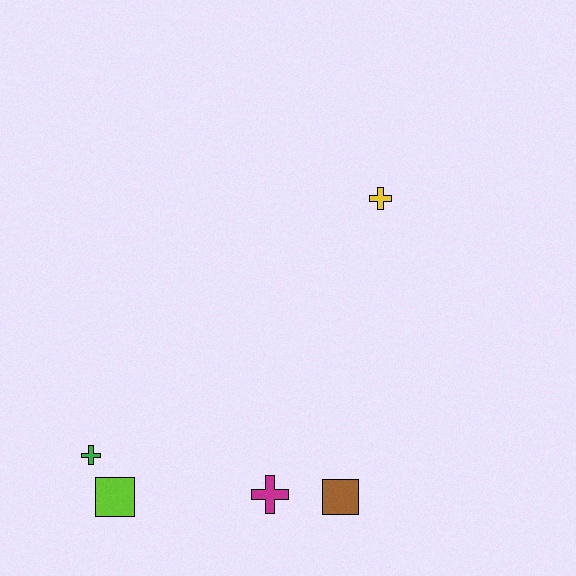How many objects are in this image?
There are 5 objects.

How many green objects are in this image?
There is 1 green object.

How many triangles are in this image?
There are no triangles.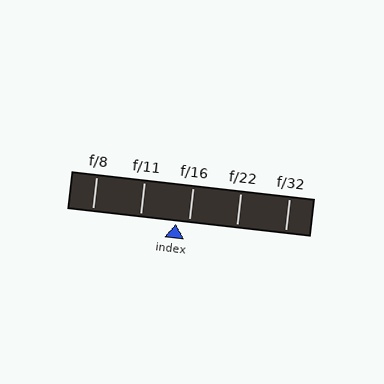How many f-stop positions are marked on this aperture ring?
There are 5 f-stop positions marked.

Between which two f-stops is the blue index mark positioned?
The index mark is between f/11 and f/16.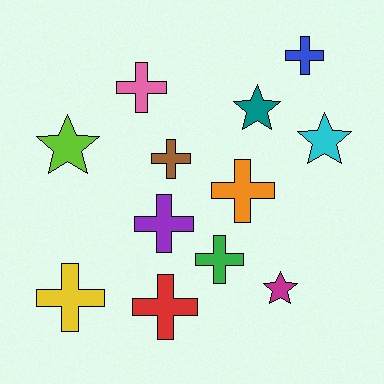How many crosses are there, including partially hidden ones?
There are 8 crosses.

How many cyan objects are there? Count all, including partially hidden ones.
There is 1 cyan object.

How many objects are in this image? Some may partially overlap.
There are 12 objects.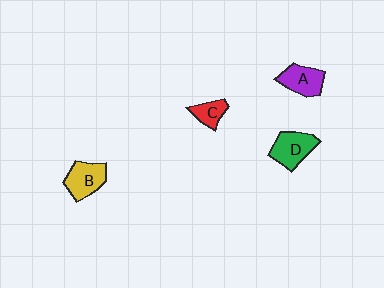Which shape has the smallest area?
Shape C (red).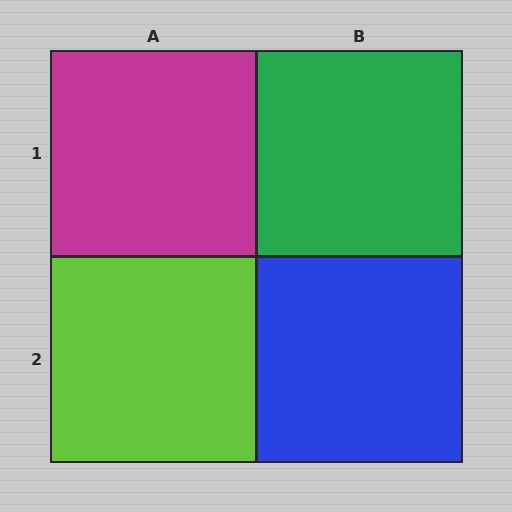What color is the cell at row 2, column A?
Lime.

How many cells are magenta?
1 cell is magenta.